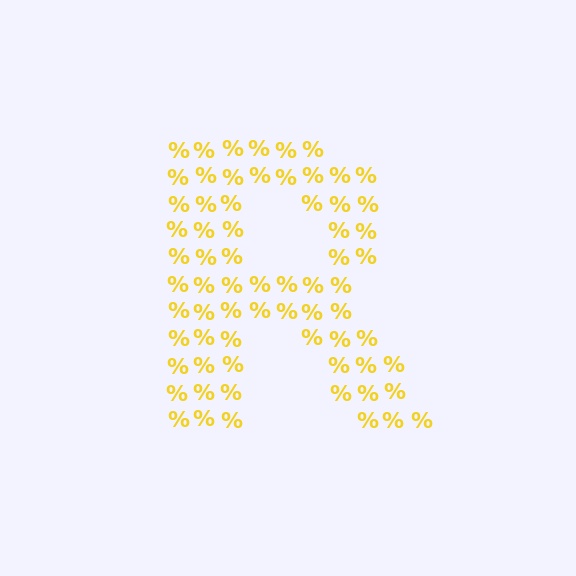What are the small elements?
The small elements are percent signs.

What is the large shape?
The large shape is the letter R.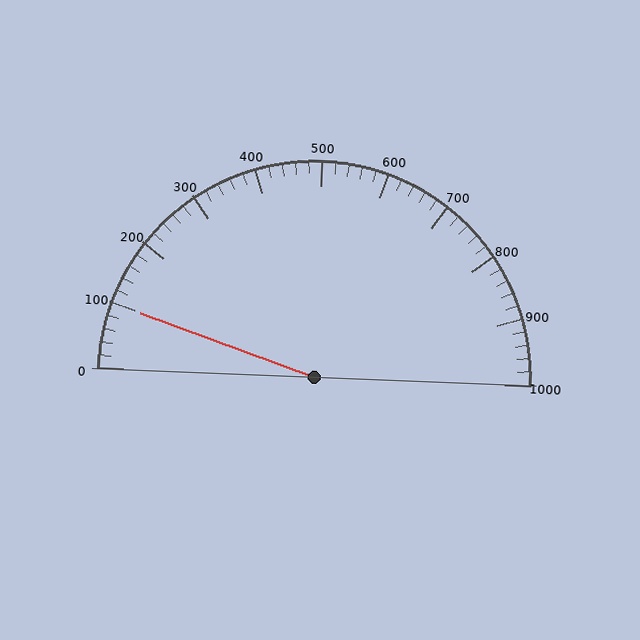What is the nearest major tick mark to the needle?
The nearest major tick mark is 100.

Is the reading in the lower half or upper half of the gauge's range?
The reading is in the lower half of the range (0 to 1000).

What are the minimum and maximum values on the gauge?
The gauge ranges from 0 to 1000.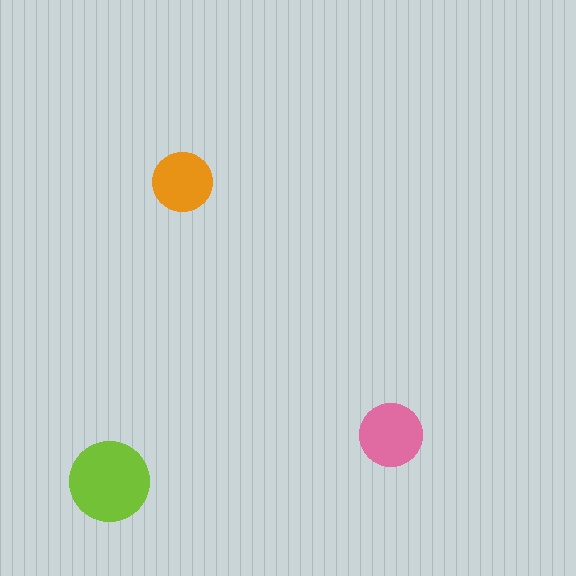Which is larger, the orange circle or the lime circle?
The lime one.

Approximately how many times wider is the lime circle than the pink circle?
About 1.5 times wider.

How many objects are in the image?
There are 3 objects in the image.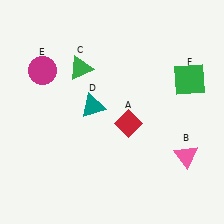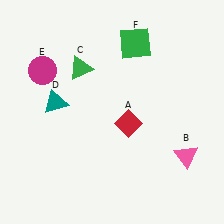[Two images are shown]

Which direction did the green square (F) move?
The green square (F) moved left.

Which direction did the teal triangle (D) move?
The teal triangle (D) moved left.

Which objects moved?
The objects that moved are: the teal triangle (D), the green square (F).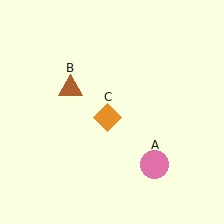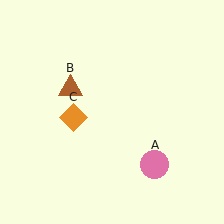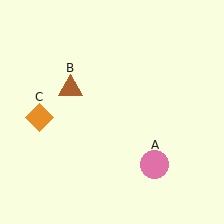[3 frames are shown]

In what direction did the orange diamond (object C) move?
The orange diamond (object C) moved left.